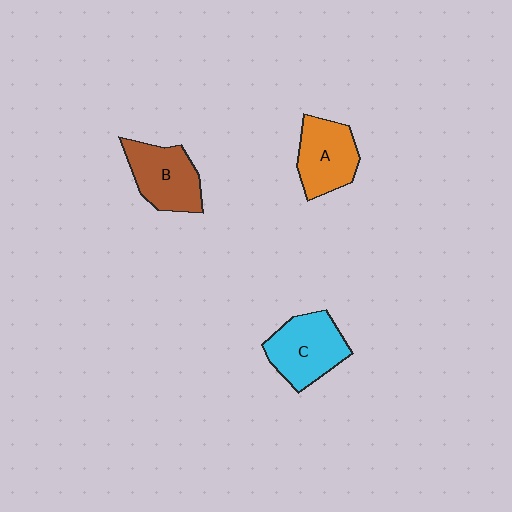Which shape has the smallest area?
Shape A (orange).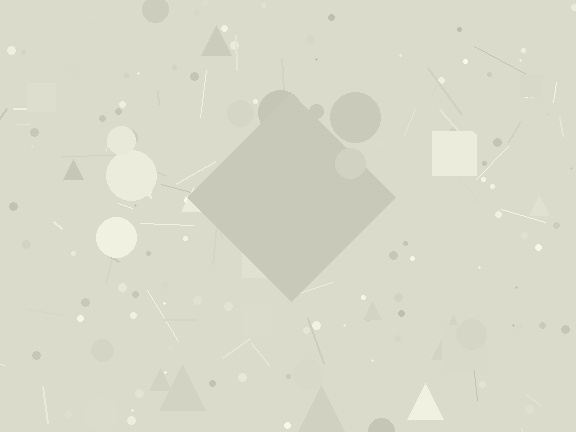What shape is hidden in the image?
A diamond is hidden in the image.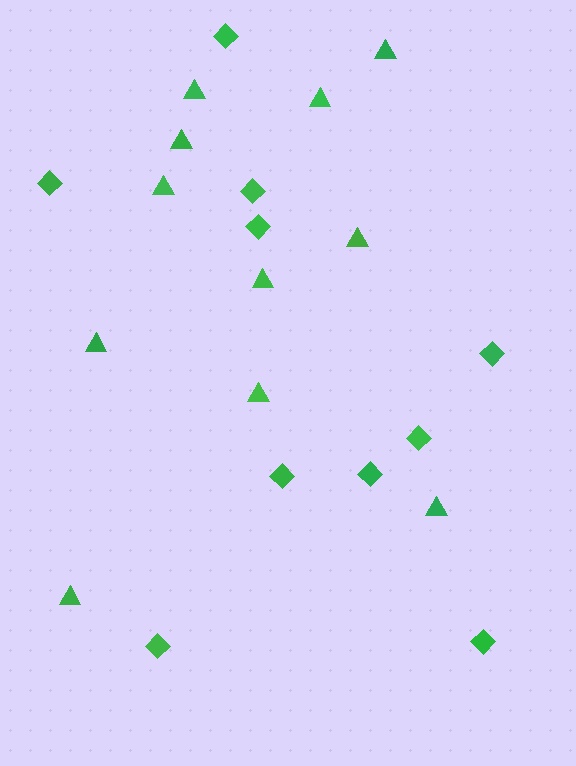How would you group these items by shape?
There are 2 groups: one group of diamonds (10) and one group of triangles (11).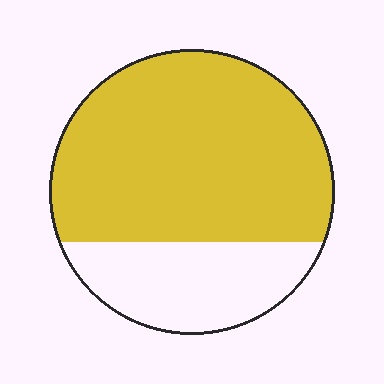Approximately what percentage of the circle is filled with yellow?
Approximately 70%.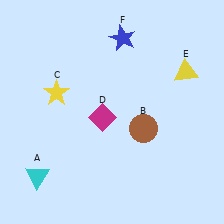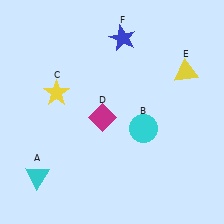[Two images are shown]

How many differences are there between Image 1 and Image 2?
There is 1 difference between the two images.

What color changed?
The circle (B) changed from brown in Image 1 to cyan in Image 2.